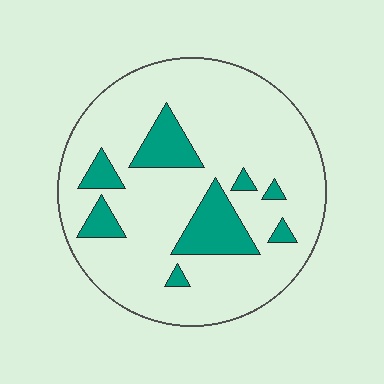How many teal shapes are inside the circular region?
8.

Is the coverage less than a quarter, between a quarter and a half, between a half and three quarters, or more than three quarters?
Less than a quarter.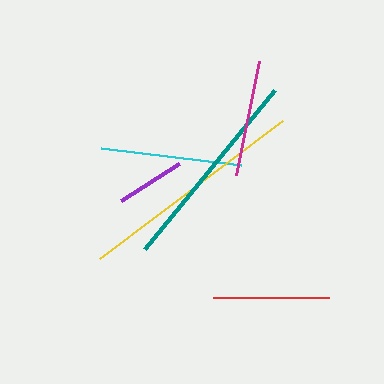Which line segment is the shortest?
The purple line is the shortest at approximately 69 pixels.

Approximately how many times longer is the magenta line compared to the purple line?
The magenta line is approximately 1.7 times the length of the purple line.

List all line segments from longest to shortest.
From longest to shortest: yellow, teal, cyan, magenta, red, purple.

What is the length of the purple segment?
The purple segment is approximately 69 pixels long.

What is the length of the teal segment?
The teal segment is approximately 206 pixels long.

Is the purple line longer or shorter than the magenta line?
The magenta line is longer than the purple line.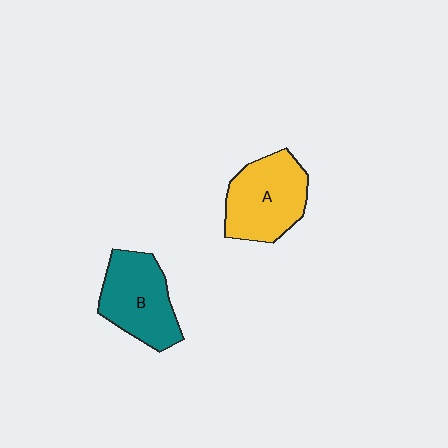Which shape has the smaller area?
Shape B (teal).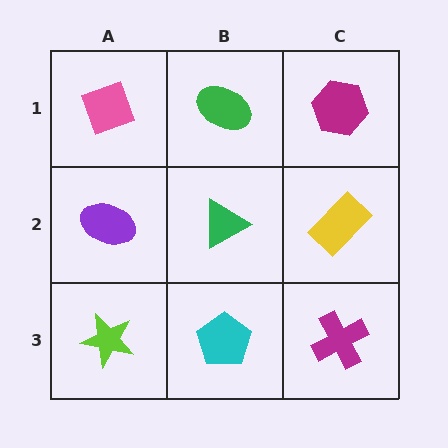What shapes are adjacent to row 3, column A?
A purple ellipse (row 2, column A), a cyan pentagon (row 3, column B).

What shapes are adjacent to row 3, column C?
A yellow rectangle (row 2, column C), a cyan pentagon (row 3, column B).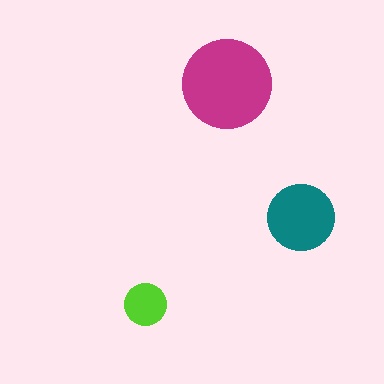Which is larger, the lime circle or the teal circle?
The teal one.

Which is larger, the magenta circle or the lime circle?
The magenta one.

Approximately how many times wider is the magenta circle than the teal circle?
About 1.5 times wider.